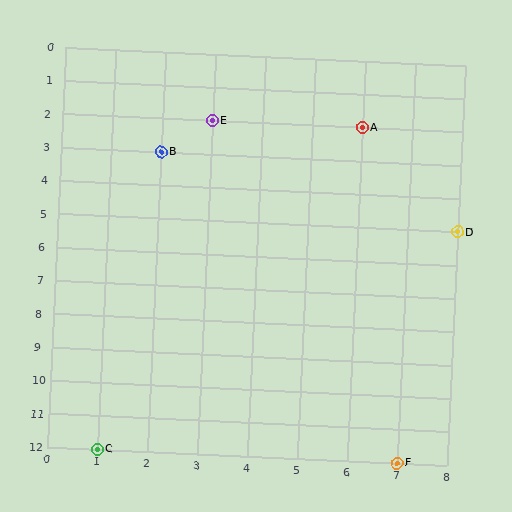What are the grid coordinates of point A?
Point A is at grid coordinates (6, 2).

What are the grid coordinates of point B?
Point B is at grid coordinates (2, 3).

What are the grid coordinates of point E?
Point E is at grid coordinates (3, 2).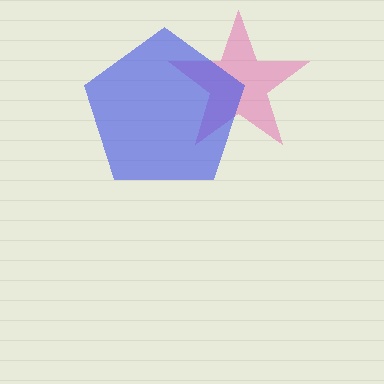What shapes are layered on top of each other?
The layered shapes are: a pink star, a blue pentagon.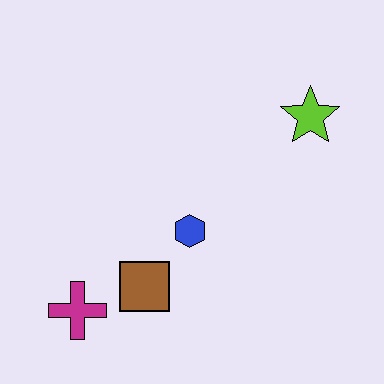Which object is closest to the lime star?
The blue hexagon is closest to the lime star.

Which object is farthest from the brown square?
The lime star is farthest from the brown square.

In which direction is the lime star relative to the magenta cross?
The lime star is to the right of the magenta cross.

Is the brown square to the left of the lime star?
Yes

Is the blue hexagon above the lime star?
No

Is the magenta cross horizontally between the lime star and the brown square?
No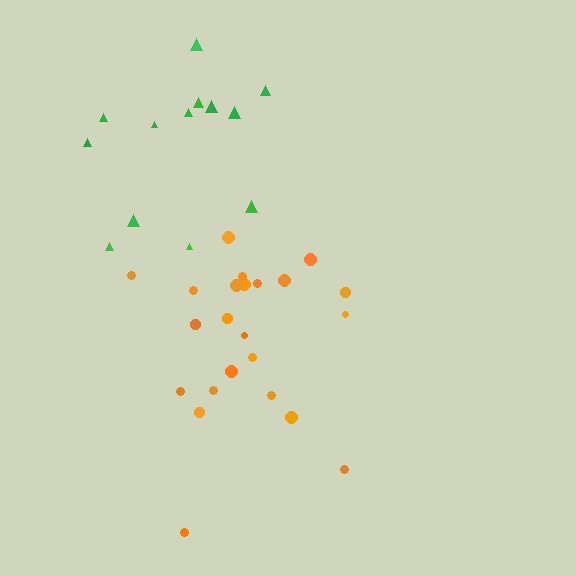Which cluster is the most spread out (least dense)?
Green.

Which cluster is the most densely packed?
Orange.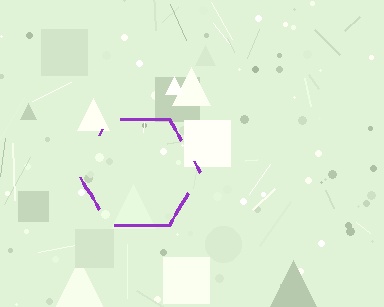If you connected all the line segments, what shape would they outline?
They would outline a hexagon.